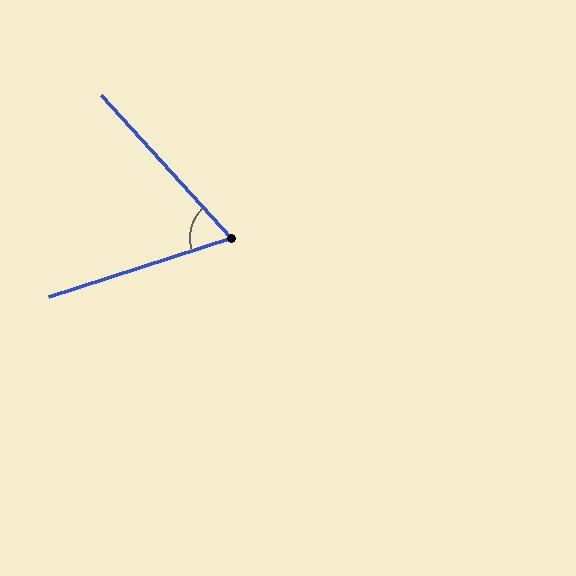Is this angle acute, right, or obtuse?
It is acute.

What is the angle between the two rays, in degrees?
Approximately 66 degrees.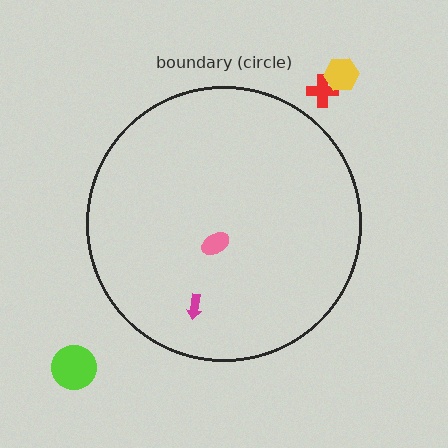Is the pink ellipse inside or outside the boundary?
Inside.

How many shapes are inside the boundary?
2 inside, 3 outside.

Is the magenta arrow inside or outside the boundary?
Inside.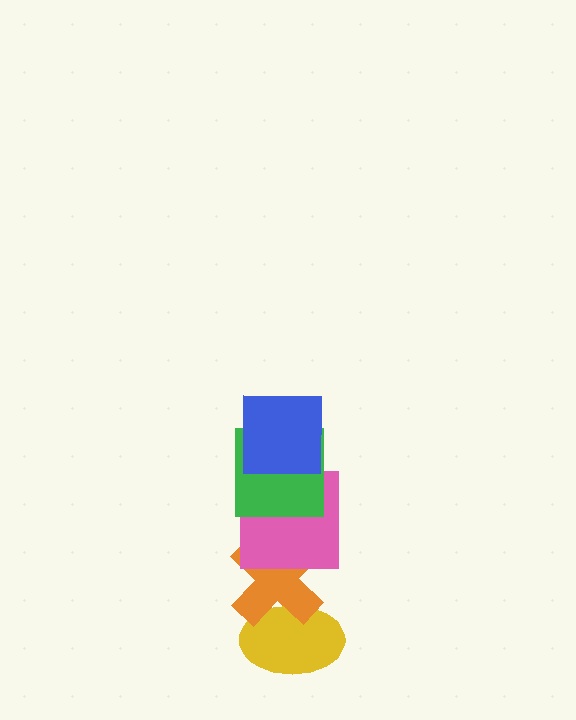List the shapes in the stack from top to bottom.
From top to bottom: the blue square, the green square, the pink square, the orange cross, the yellow ellipse.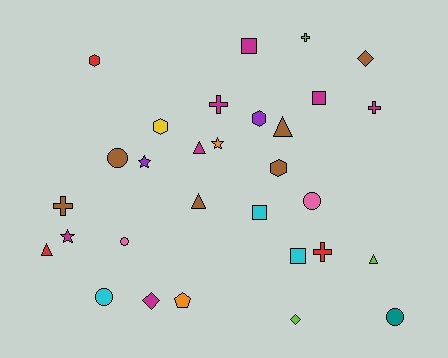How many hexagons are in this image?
There are 4 hexagons.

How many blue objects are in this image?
There are no blue objects.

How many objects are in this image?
There are 30 objects.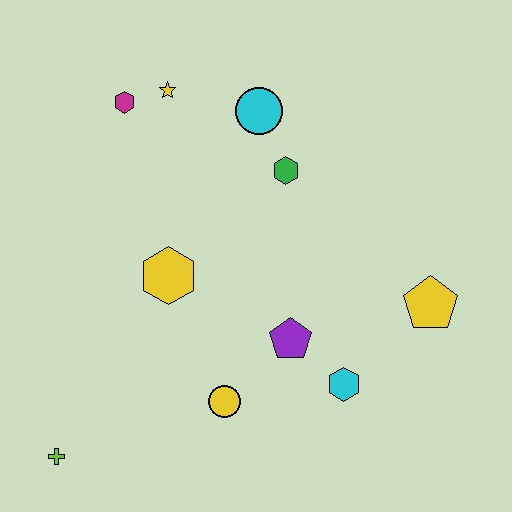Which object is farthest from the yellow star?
The lime cross is farthest from the yellow star.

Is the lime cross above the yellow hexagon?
No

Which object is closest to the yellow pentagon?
The cyan hexagon is closest to the yellow pentagon.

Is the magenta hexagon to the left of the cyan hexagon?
Yes